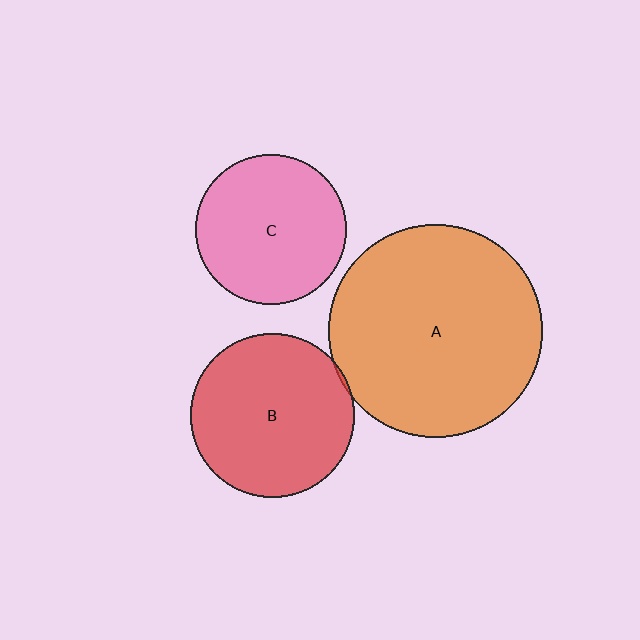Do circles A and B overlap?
Yes.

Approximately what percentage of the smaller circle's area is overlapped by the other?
Approximately 5%.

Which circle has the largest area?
Circle A (orange).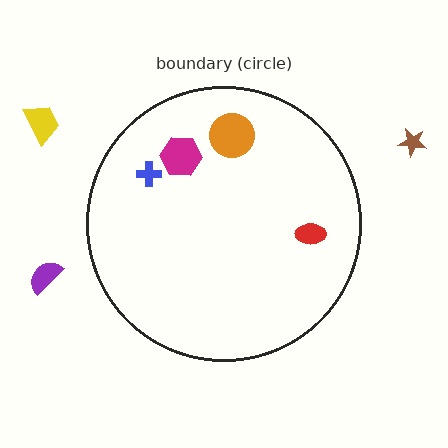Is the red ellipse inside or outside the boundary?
Inside.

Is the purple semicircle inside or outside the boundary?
Outside.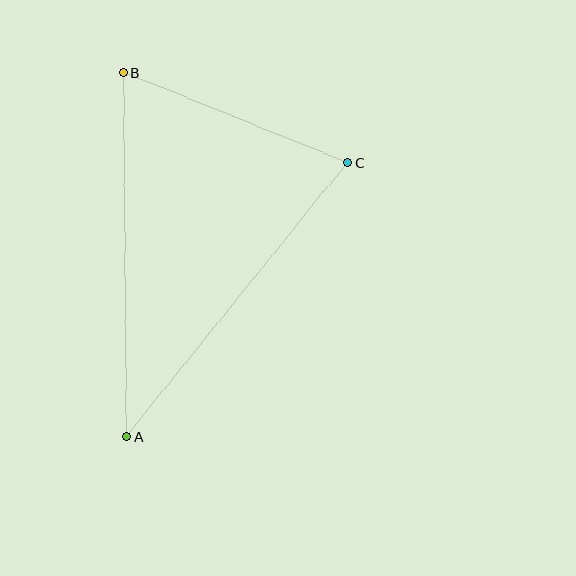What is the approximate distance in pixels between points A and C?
The distance between A and C is approximately 352 pixels.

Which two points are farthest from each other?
Points A and B are farthest from each other.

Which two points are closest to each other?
Points B and C are closest to each other.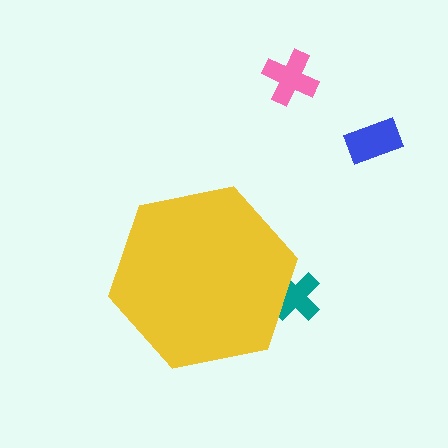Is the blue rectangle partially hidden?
No, the blue rectangle is fully visible.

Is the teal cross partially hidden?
Yes, the teal cross is partially hidden behind the yellow hexagon.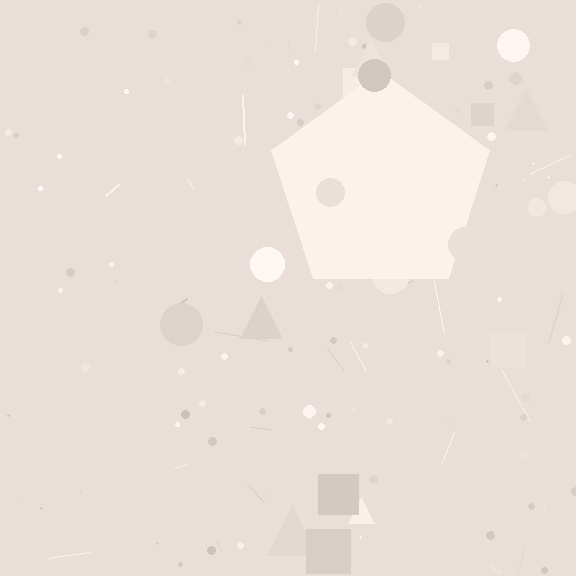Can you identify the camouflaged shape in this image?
The camouflaged shape is a pentagon.